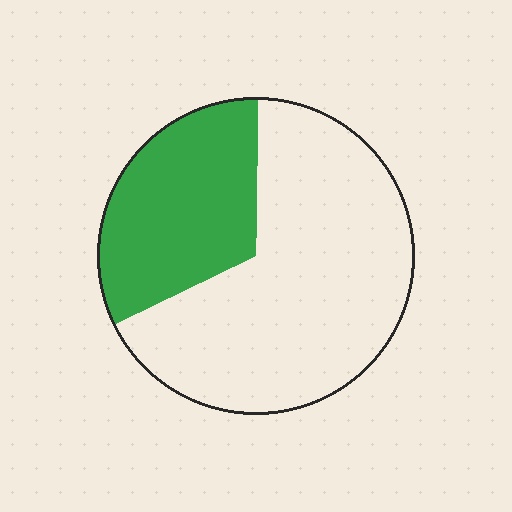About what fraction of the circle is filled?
About one third (1/3).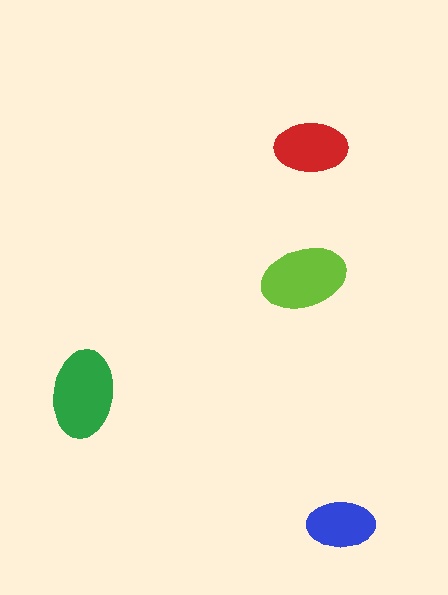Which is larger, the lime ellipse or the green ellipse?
The green one.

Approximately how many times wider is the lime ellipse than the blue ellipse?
About 1.5 times wider.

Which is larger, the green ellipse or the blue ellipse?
The green one.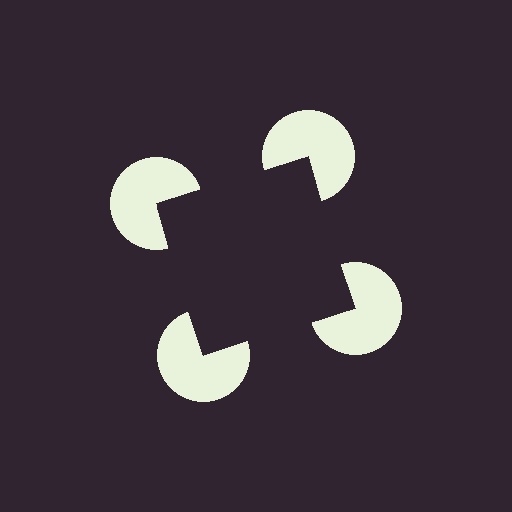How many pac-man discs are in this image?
There are 4 — one at each vertex of the illusory square.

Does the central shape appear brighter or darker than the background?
It typically appears slightly darker than the background, even though no actual brightness change is drawn.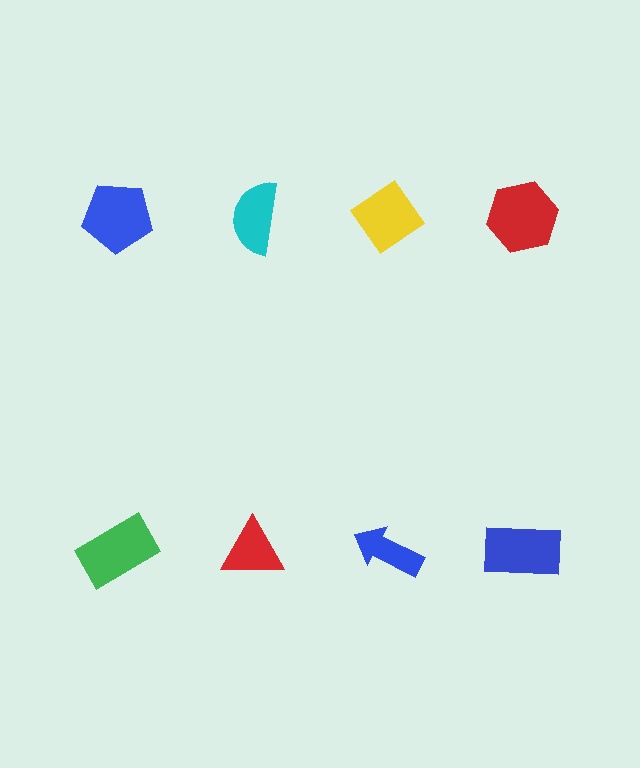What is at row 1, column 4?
A red hexagon.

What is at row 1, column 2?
A cyan semicircle.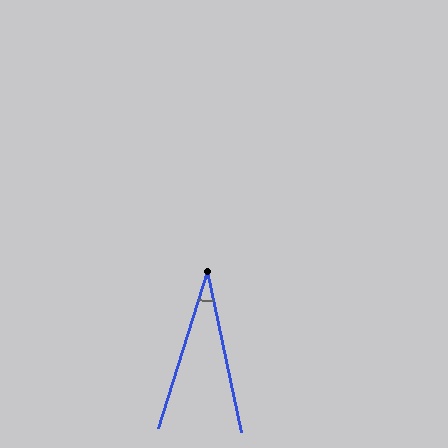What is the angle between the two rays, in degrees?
Approximately 30 degrees.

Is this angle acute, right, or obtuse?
It is acute.